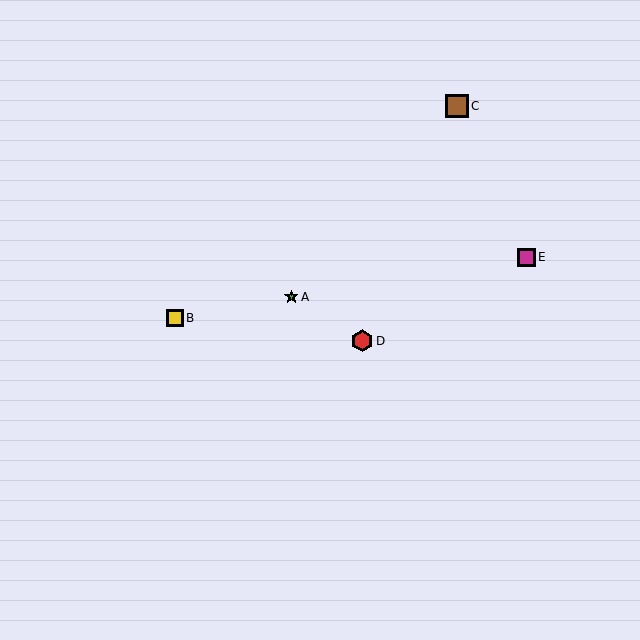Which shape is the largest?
The brown square (labeled C) is the largest.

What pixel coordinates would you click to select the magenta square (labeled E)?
Click at (527, 257) to select the magenta square E.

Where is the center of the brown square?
The center of the brown square is at (457, 106).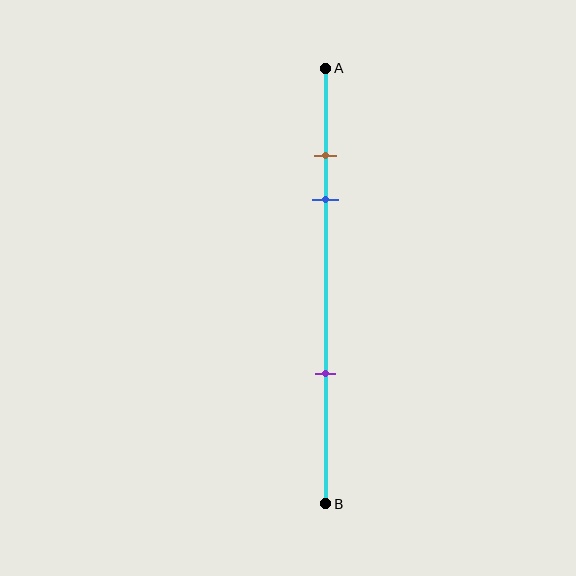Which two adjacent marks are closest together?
The brown and blue marks are the closest adjacent pair.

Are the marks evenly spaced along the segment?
No, the marks are not evenly spaced.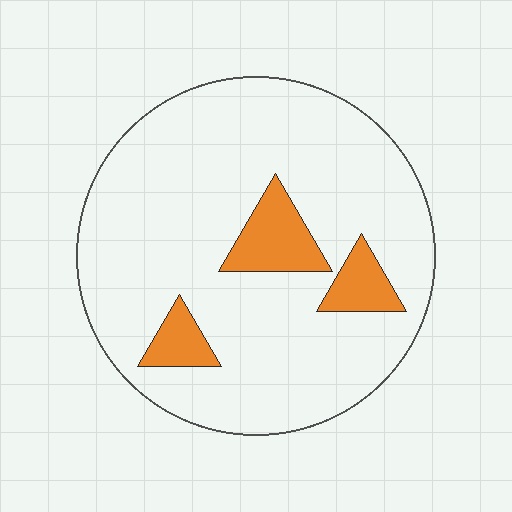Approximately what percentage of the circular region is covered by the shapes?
Approximately 10%.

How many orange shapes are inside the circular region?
3.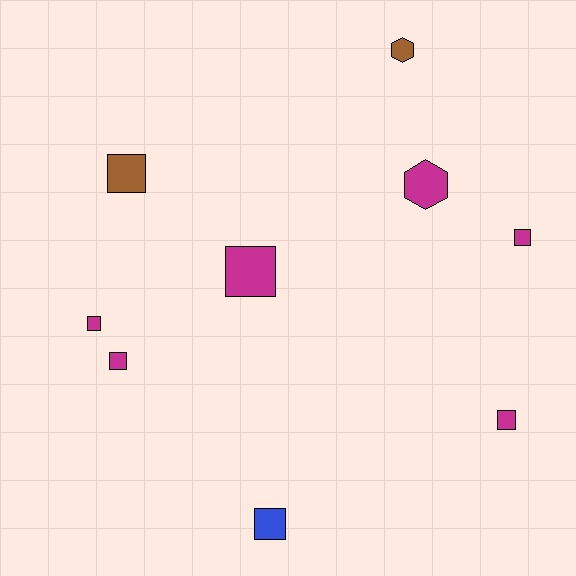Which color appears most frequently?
Magenta, with 6 objects.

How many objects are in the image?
There are 9 objects.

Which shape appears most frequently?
Square, with 7 objects.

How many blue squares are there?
There is 1 blue square.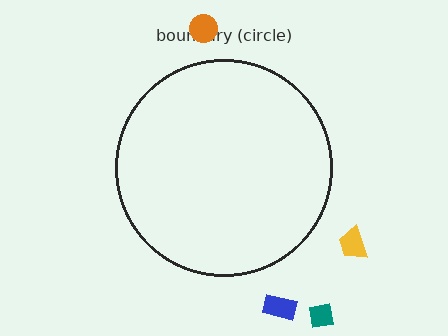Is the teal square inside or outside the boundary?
Outside.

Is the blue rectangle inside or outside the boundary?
Outside.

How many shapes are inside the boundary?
0 inside, 4 outside.